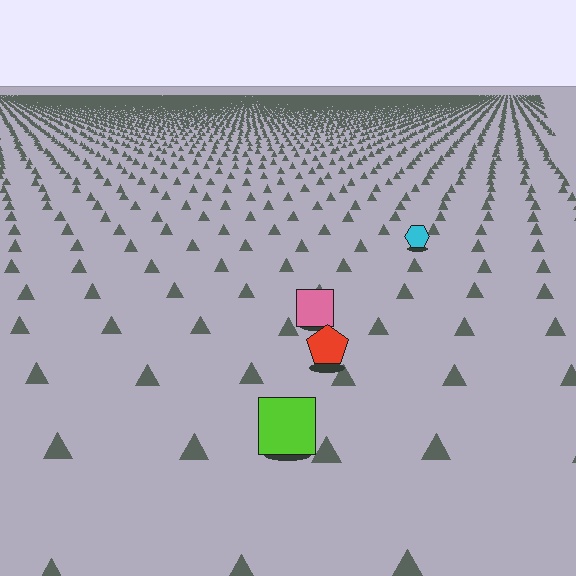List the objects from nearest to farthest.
From nearest to farthest: the lime square, the red pentagon, the pink square, the cyan hexagon.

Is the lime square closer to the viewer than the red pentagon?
Yes. The lime square is closer — you can tell from the texture gradient: the ground texture is coarser near it.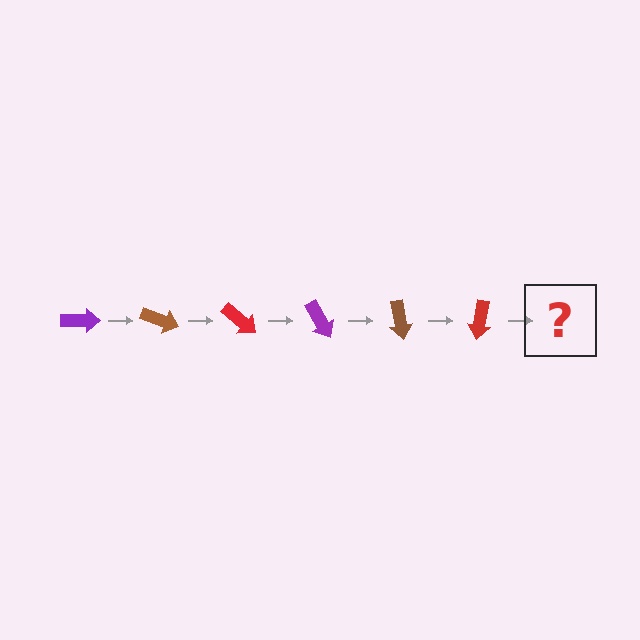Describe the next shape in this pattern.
It should be a purple arrow, rotated 120 degrees from the start.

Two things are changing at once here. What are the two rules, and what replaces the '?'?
The two rules are that it rotates 20 degrees each step and the color cycles through purple, brown, and red. The '?' should be a purple arrow, rotated 120 degrees from the start.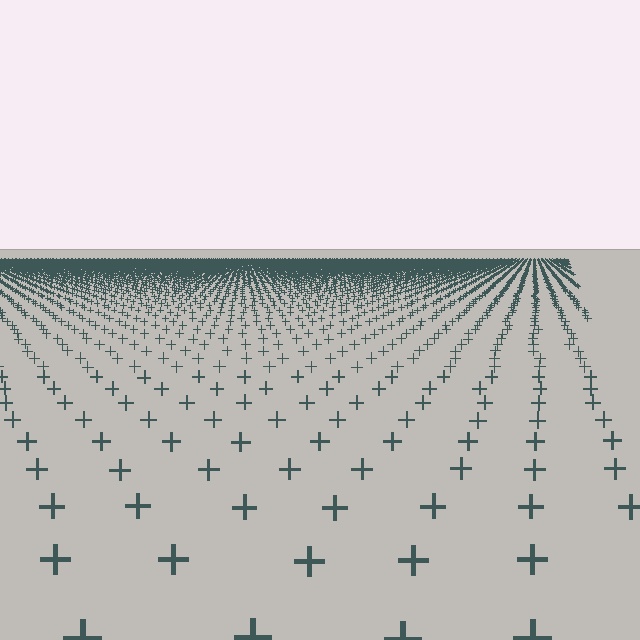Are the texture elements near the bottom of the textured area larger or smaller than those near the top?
Larger. Near the bottom, elements are closer to the viewer and appear at a bigger on-screen size.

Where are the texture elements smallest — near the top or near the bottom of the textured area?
Near the top.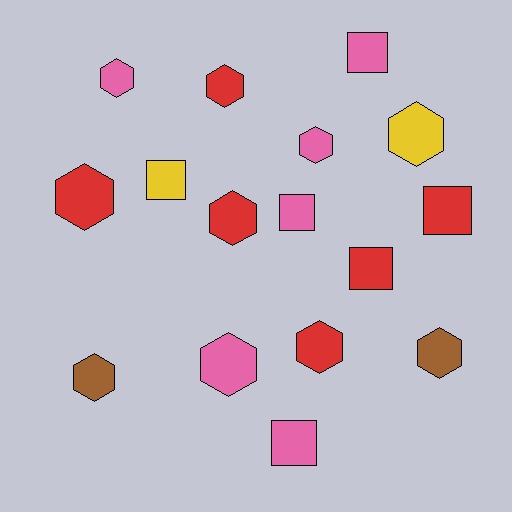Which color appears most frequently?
Pink, with 6 objects.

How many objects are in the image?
There are 16 objects.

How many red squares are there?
There are 2 red squares.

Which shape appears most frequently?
Hexagon, with 10 objects.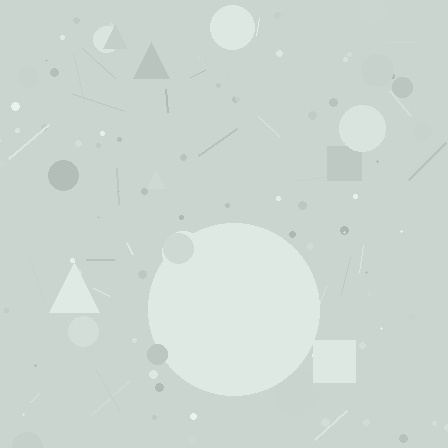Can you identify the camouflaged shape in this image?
The camouflaged shape is a circle.